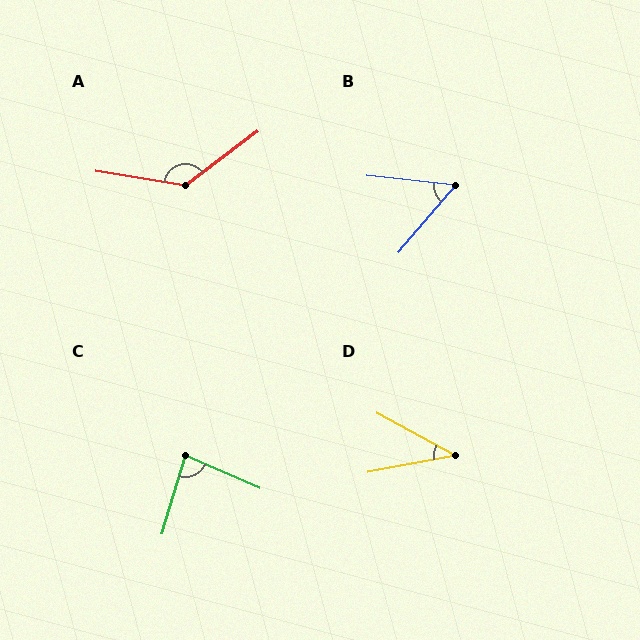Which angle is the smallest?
D, at approximately 39 degrees.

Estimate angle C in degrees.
Approximately 83 degrees.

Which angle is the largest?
A, at approximately 134 degrees.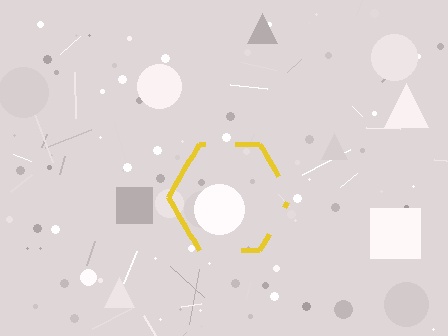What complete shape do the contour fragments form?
The contour fragments form a hexagon.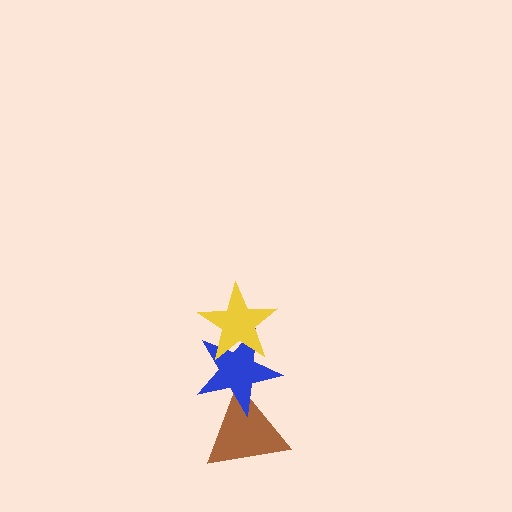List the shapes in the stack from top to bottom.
From top to bottom: the yellow star, the blue star, the brown triangle.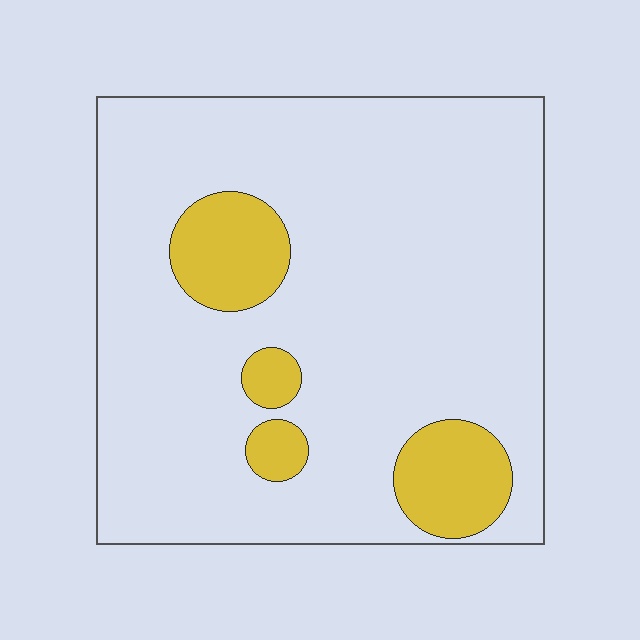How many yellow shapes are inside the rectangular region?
4.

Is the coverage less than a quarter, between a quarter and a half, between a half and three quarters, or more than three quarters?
Less than a quarter.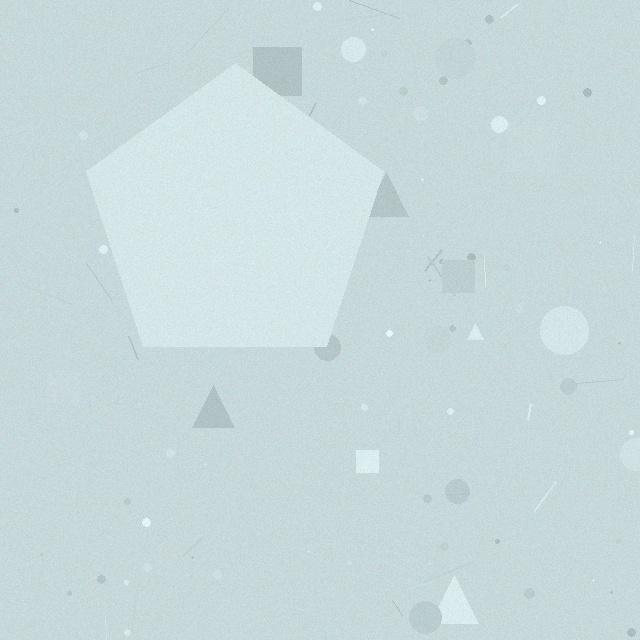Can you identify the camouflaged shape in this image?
The camouflaged shape is a pentagon.